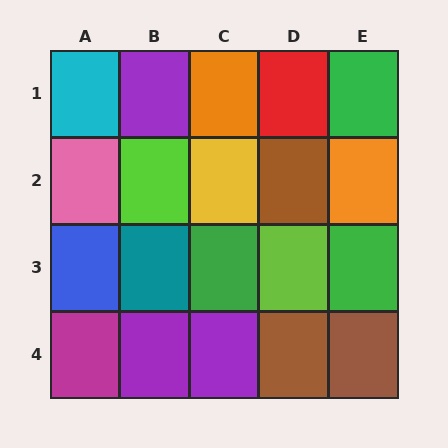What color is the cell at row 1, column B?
Purple.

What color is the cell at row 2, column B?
Lime.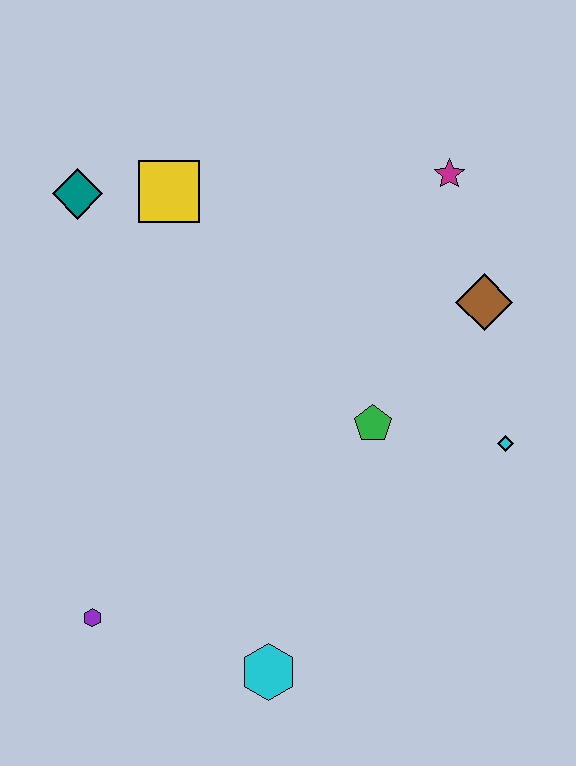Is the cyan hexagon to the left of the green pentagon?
Yes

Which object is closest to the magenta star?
The brown diamond is closest to the magenta star.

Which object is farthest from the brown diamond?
The purple hexagon is farthest from the brown diamond.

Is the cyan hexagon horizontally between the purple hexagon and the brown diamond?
Yes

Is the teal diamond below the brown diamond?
No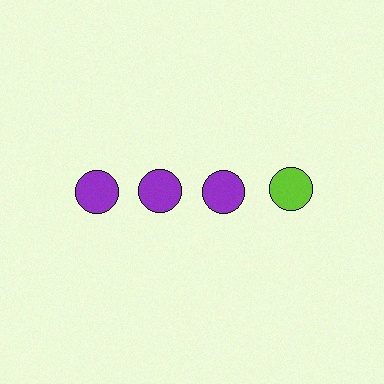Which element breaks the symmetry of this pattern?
The lime circle in the top row, second from right column breaks the symmetry. All other shapes are purple circles.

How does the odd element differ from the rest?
It has a different color: lime instead of purple.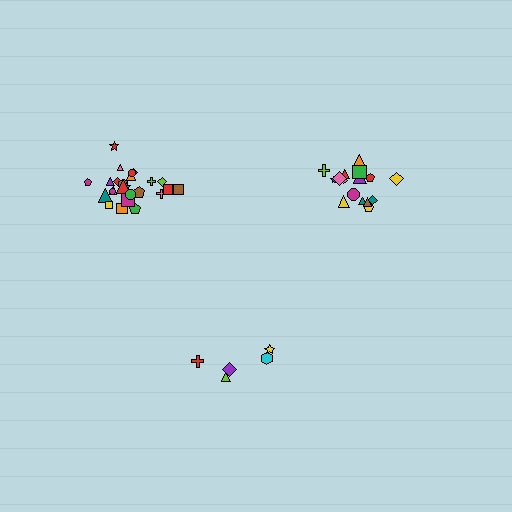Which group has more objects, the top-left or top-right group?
The top-left group.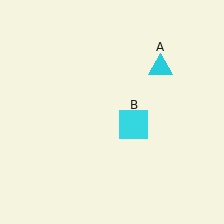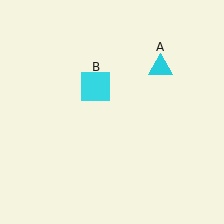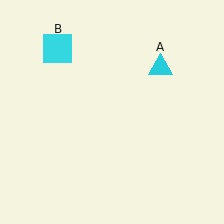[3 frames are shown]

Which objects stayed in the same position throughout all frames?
Cyan triangle (object A) remained stationary.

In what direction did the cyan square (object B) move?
The cyan square (object B) moved up and to the left.